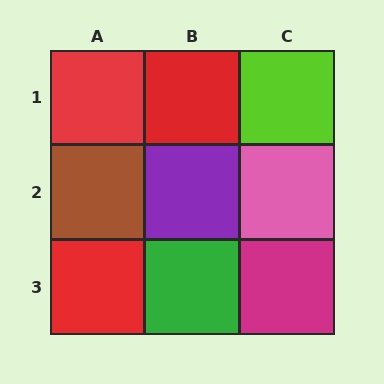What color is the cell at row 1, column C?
Lime.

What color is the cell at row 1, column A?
Red.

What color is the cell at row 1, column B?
Red.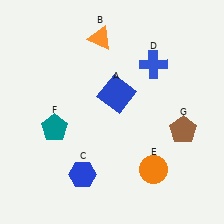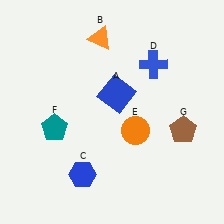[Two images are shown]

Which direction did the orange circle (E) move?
The orange circle (E) moved up.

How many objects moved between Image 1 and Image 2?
1 object moved between the two images.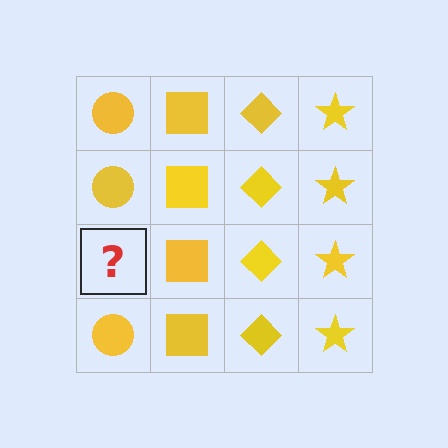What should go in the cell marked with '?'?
The missing cell should contain a yellow circle.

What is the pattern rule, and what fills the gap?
The rule is that each column has a consistent shape. The gap should be filled with a yellow circle.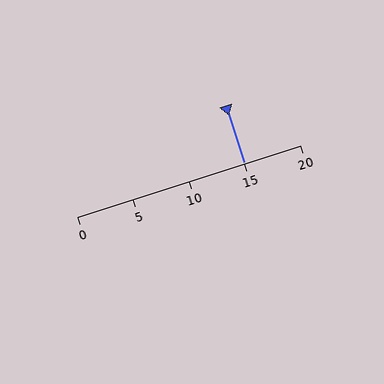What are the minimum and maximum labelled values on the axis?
The axis runs from 0 to 20.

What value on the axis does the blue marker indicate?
The marker indicates approximately 15.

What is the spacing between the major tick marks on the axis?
The major ticks are spaced 5 apart.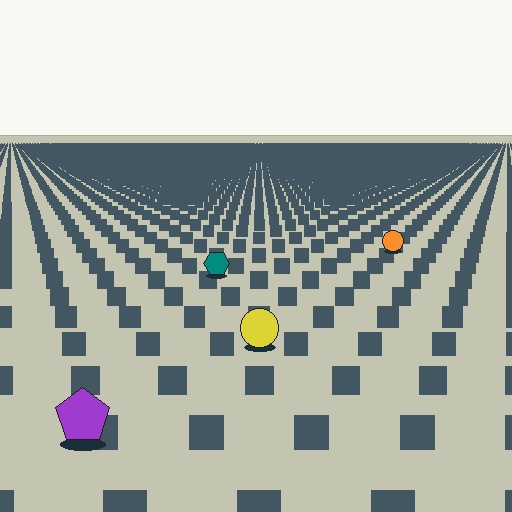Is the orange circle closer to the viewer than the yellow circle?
No. The yellow circle is closer — you can tell from the texture gradient: the ground texture is coarser near it.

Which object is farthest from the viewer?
The orange circle is farthest from the viewer. It appears smaller and the ground texture around it is denser.